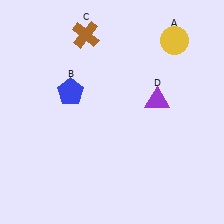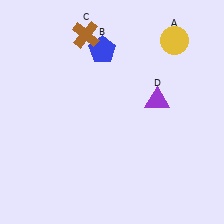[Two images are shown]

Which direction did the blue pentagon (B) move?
The blue pentagon (B) moved up.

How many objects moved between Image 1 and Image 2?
1 object moved between the two images.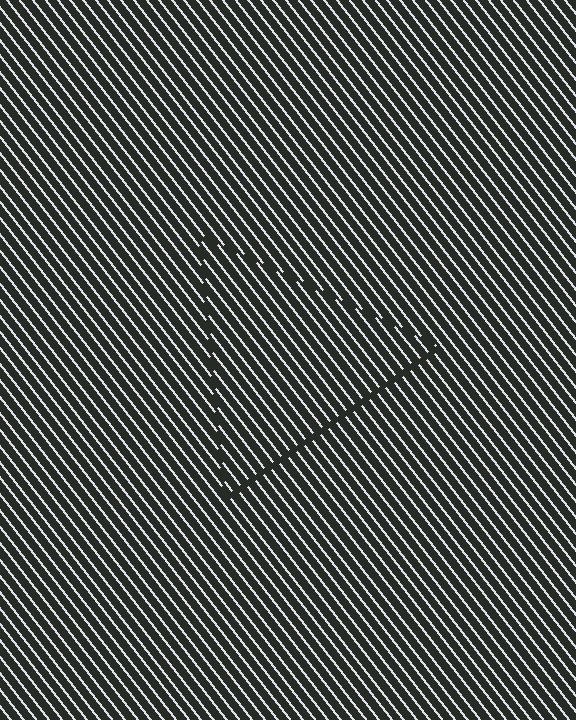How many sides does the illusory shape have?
3 sides — the line-ends trace a triangle.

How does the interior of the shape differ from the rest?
The interior of the shape contains the same grating, shifted by half a period — the contour is defined by the phase discontinuity where line-ends from the inner and outer gratings abut.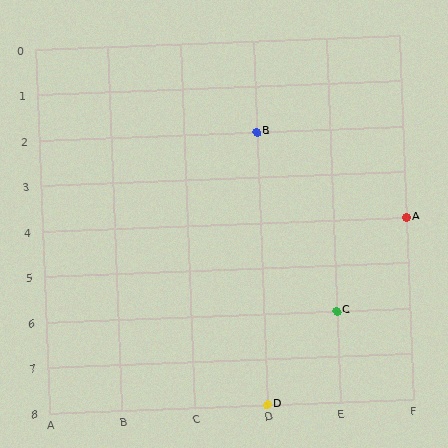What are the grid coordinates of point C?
Point C is at grid coordinates (E, 6).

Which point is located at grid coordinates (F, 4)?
Point A is at (F, 4).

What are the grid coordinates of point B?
Point B is at grid coordinates (D, 2).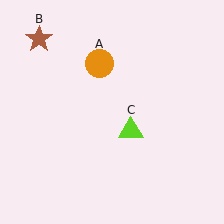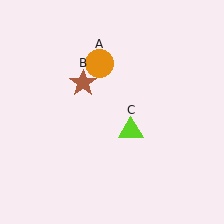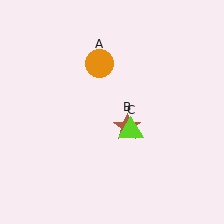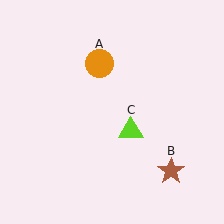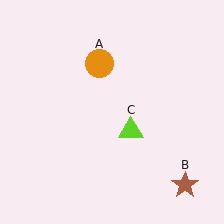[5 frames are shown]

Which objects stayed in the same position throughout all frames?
Orange circle (object A) and lime triangle (object C) remained stationary.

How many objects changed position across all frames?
1 object changed position: brown star (object B).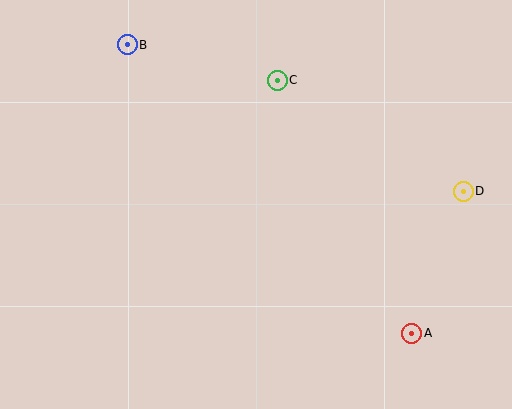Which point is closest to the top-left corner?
Point B is closest to the top-left corner.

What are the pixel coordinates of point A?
Point A is at (412, 333).